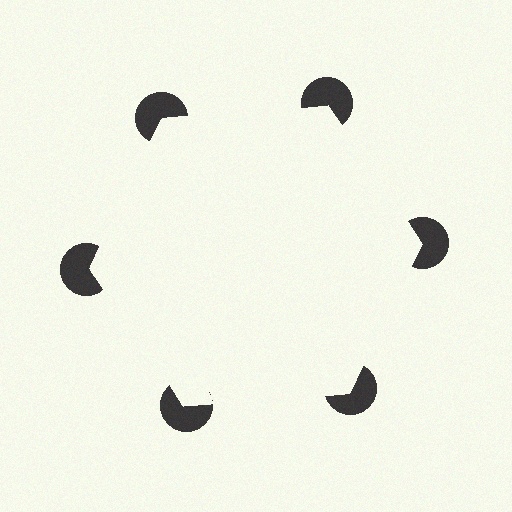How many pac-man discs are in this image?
There are 6 — one at each vertex of the illusory hexagon.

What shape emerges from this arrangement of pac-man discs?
An illusory hexagon — its edges are inferred from the aligned wedge cuts in the pac-man discs, not physically drawn.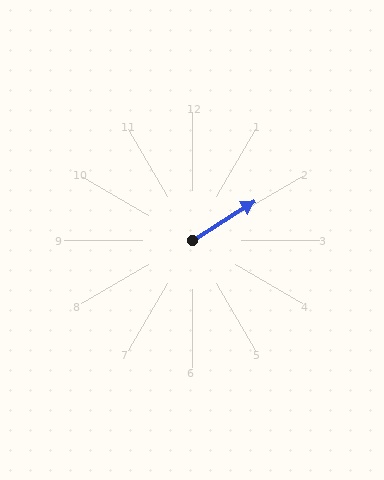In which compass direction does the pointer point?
Northeast.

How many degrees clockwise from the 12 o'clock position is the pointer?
Approximately 58 degrees.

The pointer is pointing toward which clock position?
Roughly 2 o'clock.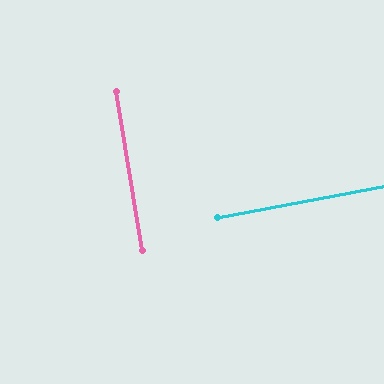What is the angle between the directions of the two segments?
Approximately 89 degrees.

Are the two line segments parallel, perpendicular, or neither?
Perpendicular — they meet at approximately 89°.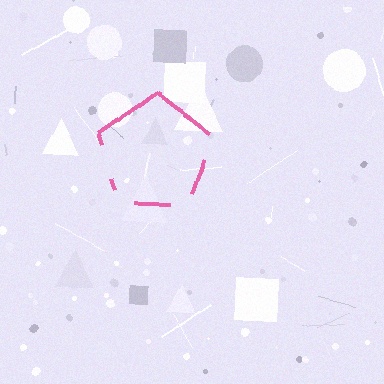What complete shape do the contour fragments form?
The contour fragments form a pentagon.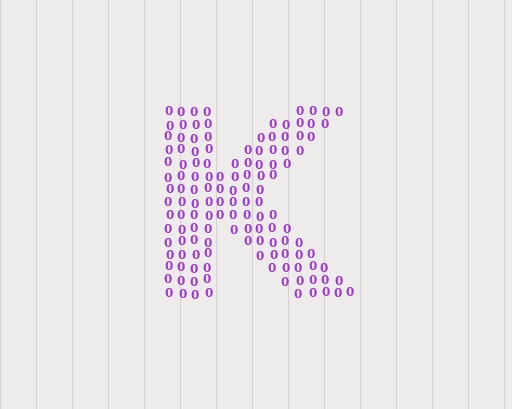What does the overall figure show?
The overall figure shows the letter K.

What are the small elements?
The small elements are digit 0's.